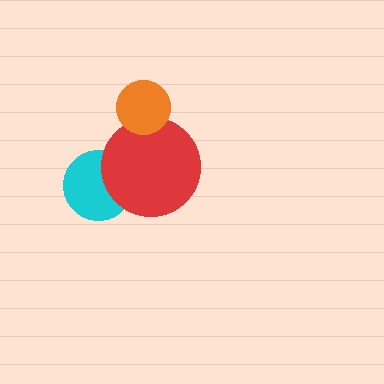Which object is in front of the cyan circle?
The red circle is in front of the cyan circle.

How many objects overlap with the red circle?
2 objects overlap with the red circle.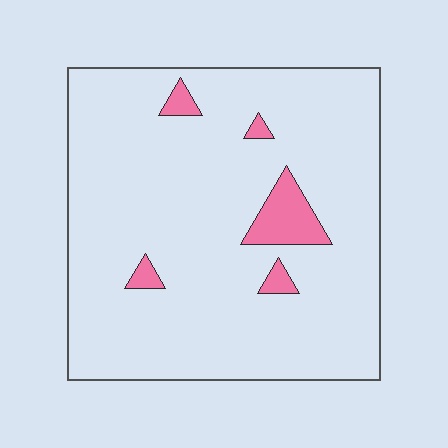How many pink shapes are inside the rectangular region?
5.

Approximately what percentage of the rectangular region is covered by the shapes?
Approximately 5%.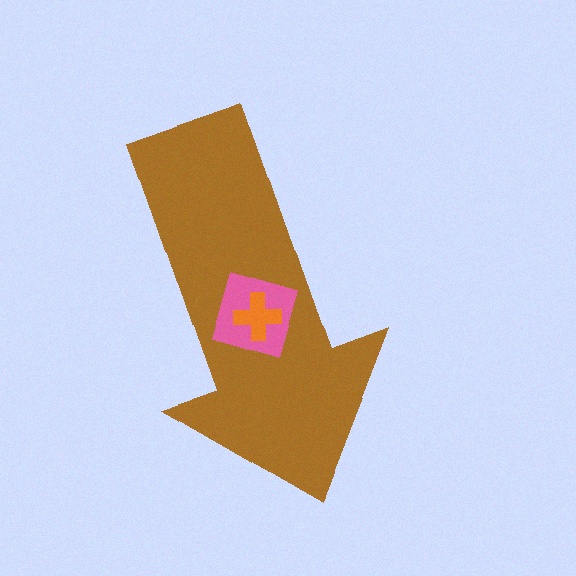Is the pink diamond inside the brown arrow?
Yes.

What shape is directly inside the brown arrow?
The pink diamond.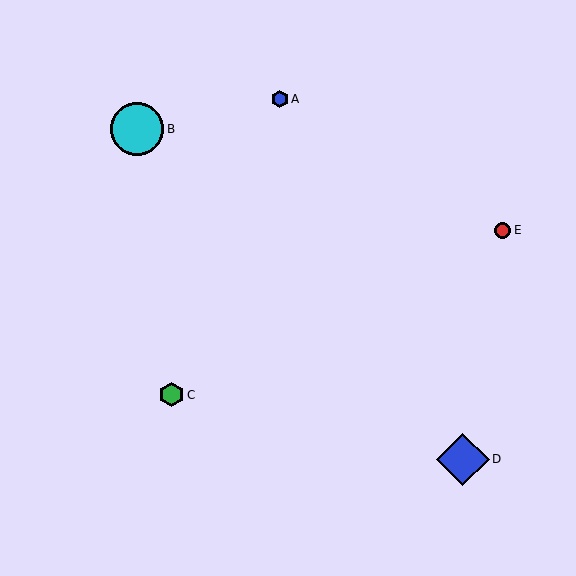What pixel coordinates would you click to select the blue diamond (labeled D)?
Click at (463, 459) to select the blue diamond D.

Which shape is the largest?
The cyan circle (labeled B) is the largest.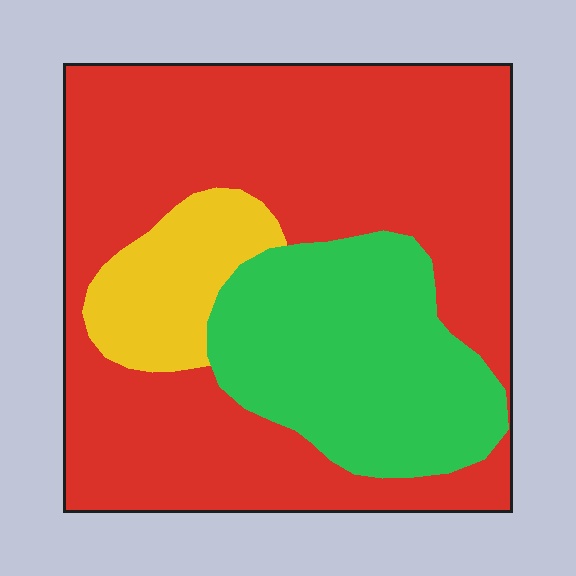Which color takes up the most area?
Red, at roughly 65%.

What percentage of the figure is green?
Green covers 26% of the figure.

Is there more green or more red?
Red.